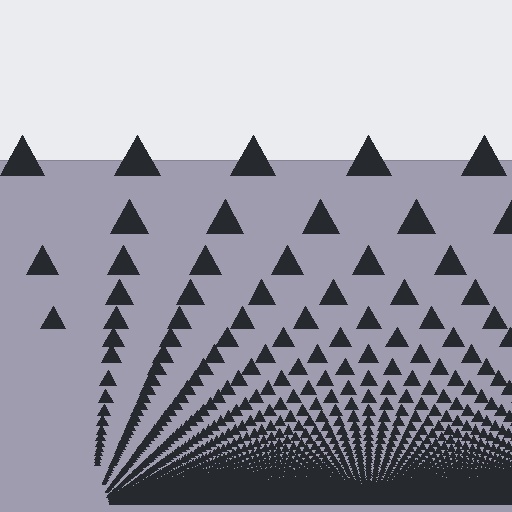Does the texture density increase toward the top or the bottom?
Density increases toward the bottom.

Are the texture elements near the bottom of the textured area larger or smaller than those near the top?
Smaller. The gradient is inverted — elements near the bottom are smaller and denser.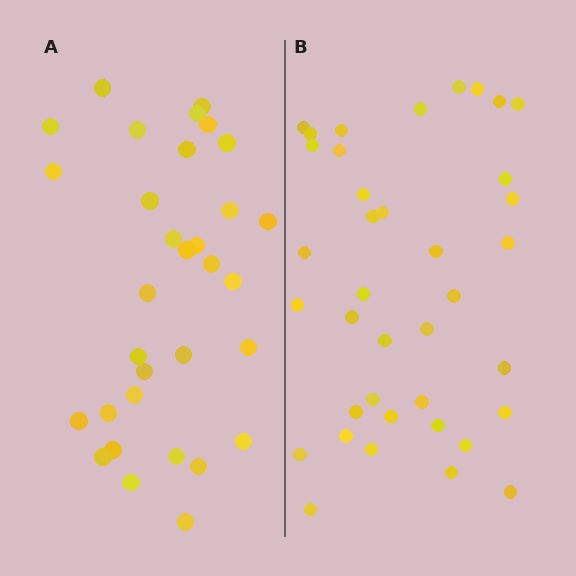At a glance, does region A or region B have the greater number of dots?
Region B (the right region) has more dots.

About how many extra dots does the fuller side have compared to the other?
Region B has about 6 more dots than region A.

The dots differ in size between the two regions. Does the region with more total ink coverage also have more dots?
No. Region A has more total ink coverage because its dots are larger, but region B actually contains more individual dots. Total area can be misleading — the number of items is what matters here.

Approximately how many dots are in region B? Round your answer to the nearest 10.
About 40 dots. (The exact count is 38, which rounds to 40.)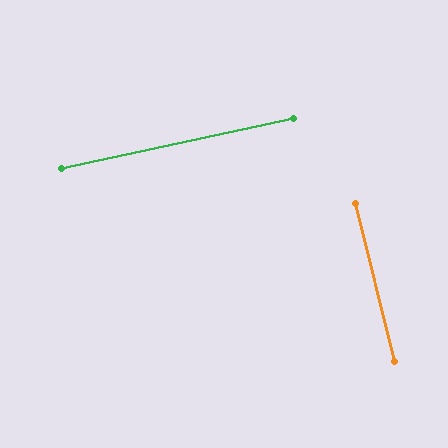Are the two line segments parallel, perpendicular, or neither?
Perpendicular — they meet at approximately 88°.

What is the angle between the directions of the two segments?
Approximately 88 degrees.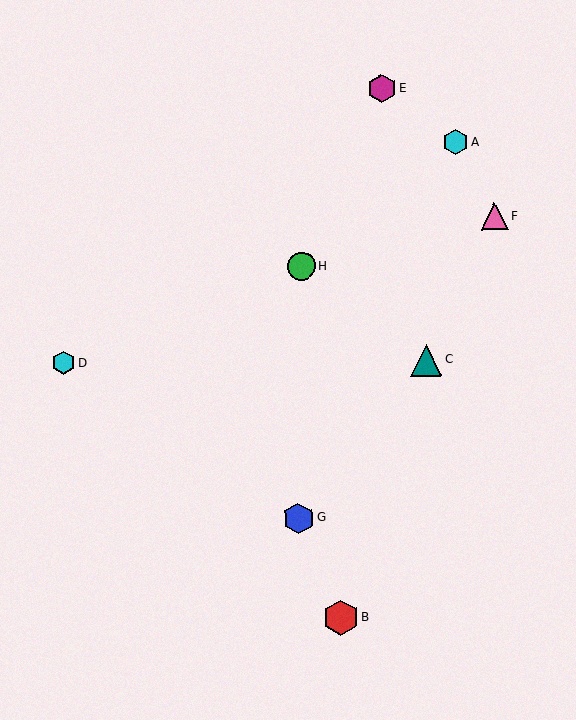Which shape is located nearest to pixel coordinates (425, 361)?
The teal triangle (labeled C) at (426, 360) is nearest to that location.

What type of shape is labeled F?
Shape F is a pink triangle.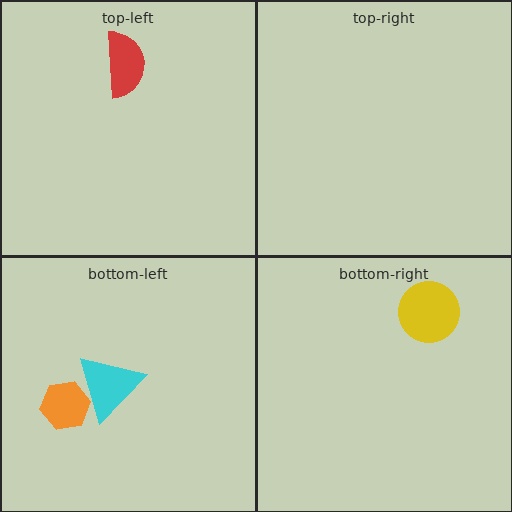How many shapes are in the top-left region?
1.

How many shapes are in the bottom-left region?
2.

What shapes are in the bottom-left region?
The cyan triangle, the orange hexagon.